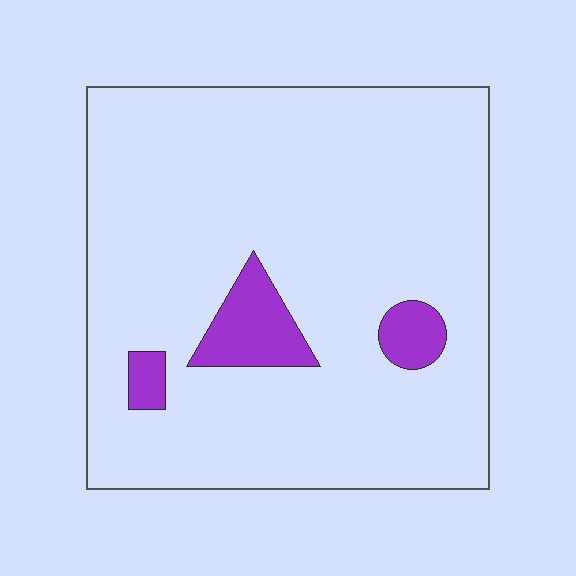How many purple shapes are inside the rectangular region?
3.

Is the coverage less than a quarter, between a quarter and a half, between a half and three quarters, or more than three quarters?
Less than a quarter.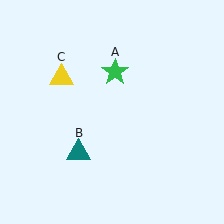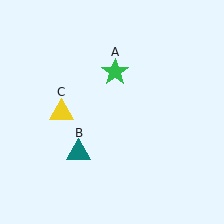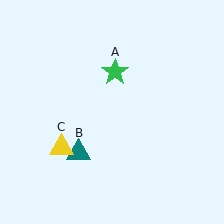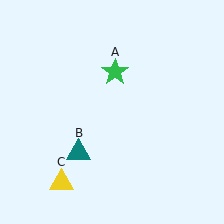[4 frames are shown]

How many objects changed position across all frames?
1 object changed position: yellow triangle (object C).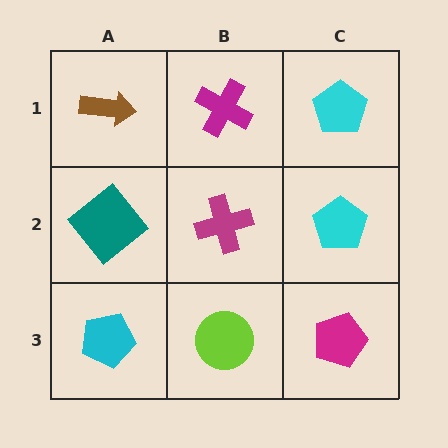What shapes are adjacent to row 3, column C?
A cyan pentagon (row 2, column C), a lime circle (row 3, column B).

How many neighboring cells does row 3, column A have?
2.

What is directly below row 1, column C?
A cyan pentagon.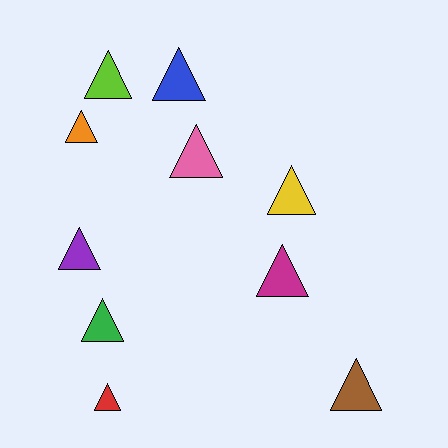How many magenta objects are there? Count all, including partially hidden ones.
There is 1 magenta object.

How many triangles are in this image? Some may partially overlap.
There are 10 triangles.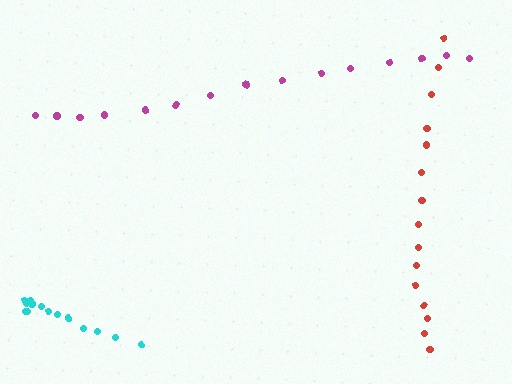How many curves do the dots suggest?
There are 3 distinct paths.